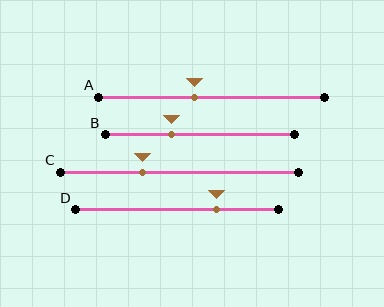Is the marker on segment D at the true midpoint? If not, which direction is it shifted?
No, the marker on segment D is shifted to the right by about 19% of the segment length.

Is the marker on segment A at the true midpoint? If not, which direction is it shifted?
No, the marker on segment A is shifted to the left by about 7% of the segment length.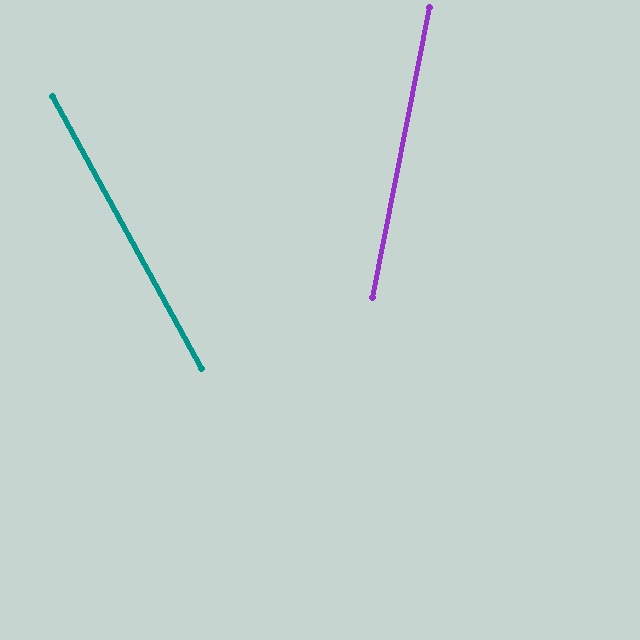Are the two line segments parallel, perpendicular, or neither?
Neither parallel nor perpendicular — they differ by about 40°.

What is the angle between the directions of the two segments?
Approximately 40 degrees.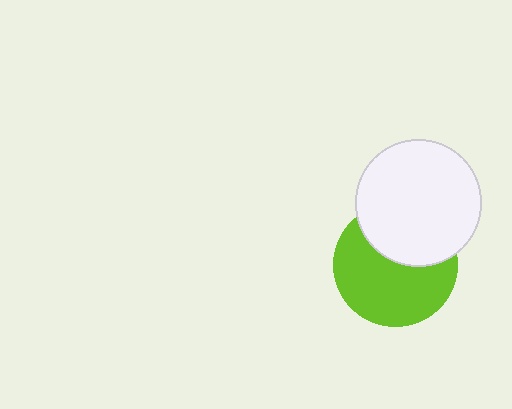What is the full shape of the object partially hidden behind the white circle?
The partially hidden object is a lime circle.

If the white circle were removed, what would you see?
You would see the complete lime circle.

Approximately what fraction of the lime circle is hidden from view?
Roughly 37% of the lime circle is hidden behind the white circle.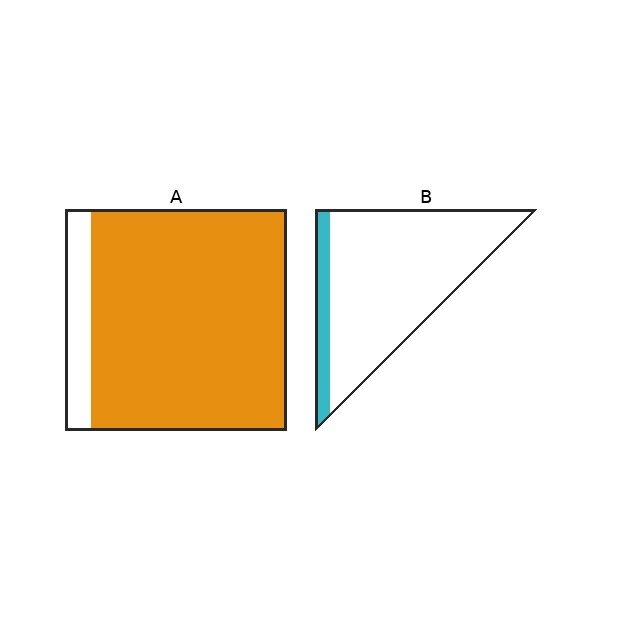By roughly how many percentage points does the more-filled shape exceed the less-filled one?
By roughly 75 percentage points (A over B).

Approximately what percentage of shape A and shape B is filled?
A is approximately 90% and B is approximately 15%.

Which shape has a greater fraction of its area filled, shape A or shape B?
Shape A.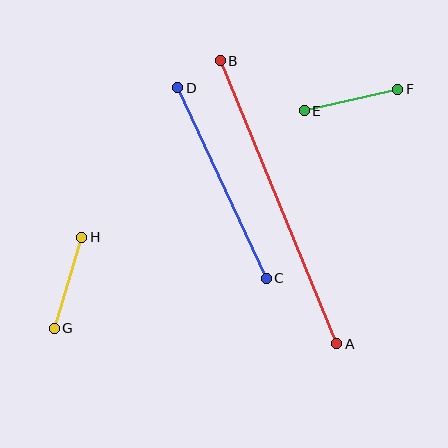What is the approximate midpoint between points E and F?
The midpoint is at approximately (351, 100) pixels.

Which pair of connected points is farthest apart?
Points A and B are farthest apart.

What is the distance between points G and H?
The distance is approximately 95 pixels.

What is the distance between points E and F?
The distance is approximately 96 pixels.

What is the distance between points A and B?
The distance is approximately 306 pixels.